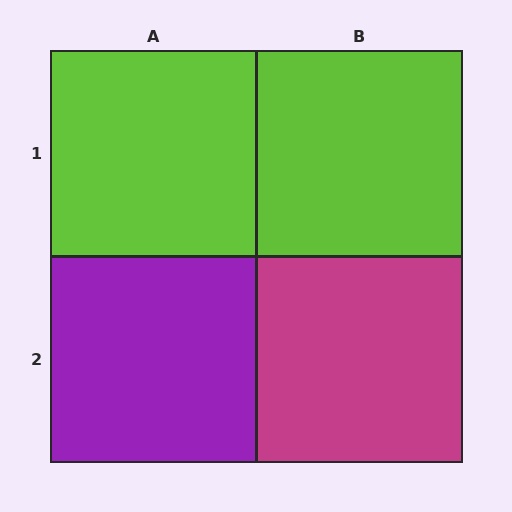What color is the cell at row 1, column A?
Lime.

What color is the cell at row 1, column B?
Lime.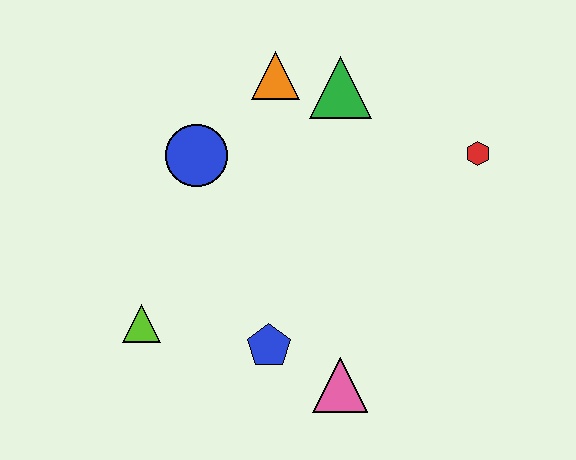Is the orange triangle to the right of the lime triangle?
Yes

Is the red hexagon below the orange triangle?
Yes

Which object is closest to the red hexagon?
The green triangle is closest to the red hexagon.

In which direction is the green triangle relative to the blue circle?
The green triangle is to the right of the blue circle.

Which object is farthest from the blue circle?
The red hexagon is farthest from the blue circle.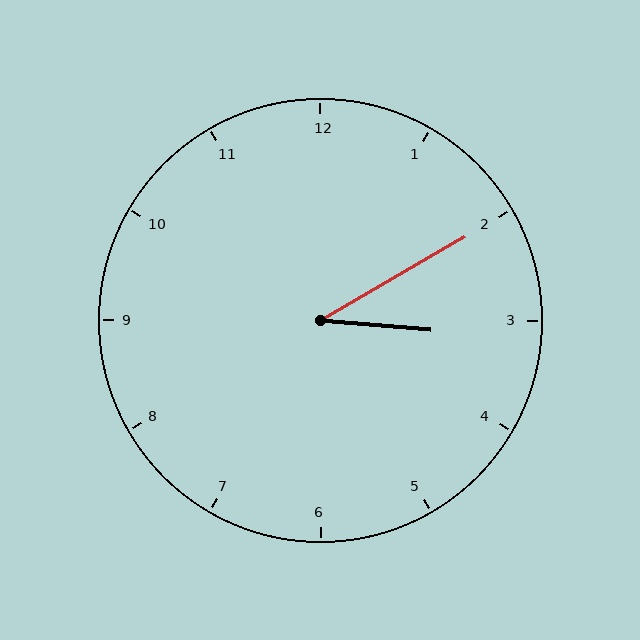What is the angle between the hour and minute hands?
Approximately 35 degrees.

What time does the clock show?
3:10.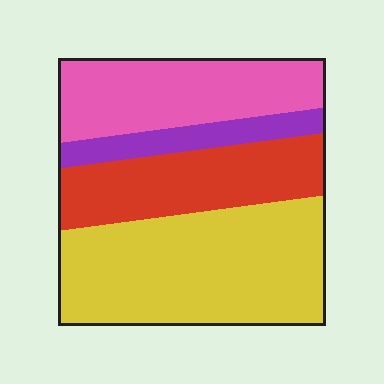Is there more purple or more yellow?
Yellow.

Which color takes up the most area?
Yellow, at roughly 40%.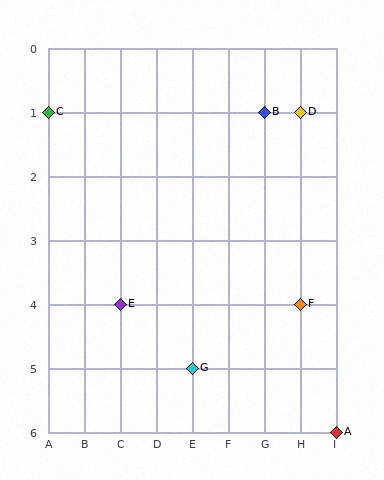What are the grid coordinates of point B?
Point B is at grid coordinates (G, 1).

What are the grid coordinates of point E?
Point E is at grid coordinates (C, 4).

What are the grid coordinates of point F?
Point F is at grid coordinates (H, 4).